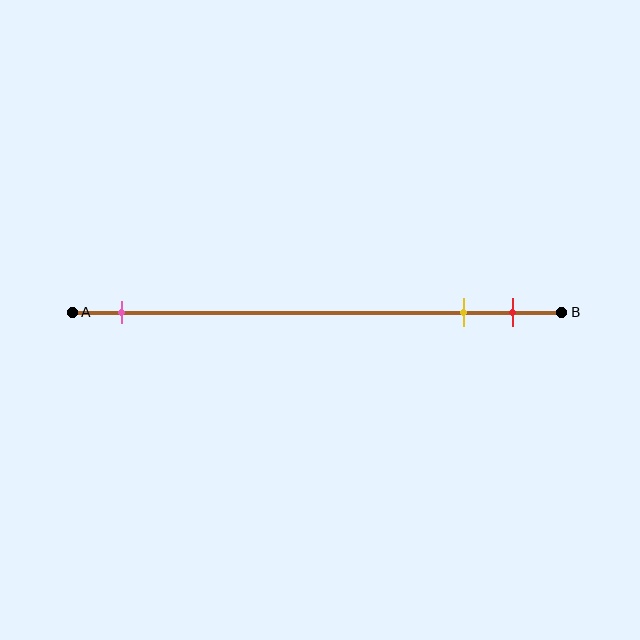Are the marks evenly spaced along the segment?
No, the marks are not evenly spaced.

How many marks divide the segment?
There are 3 marks dividing the segment.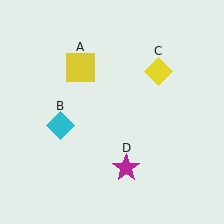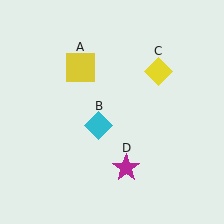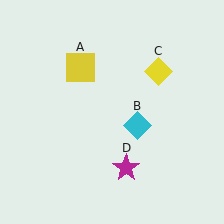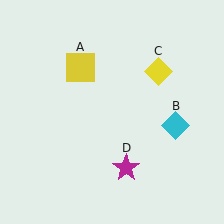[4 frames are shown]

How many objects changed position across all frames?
1 object changed position: cyan diamond (object B).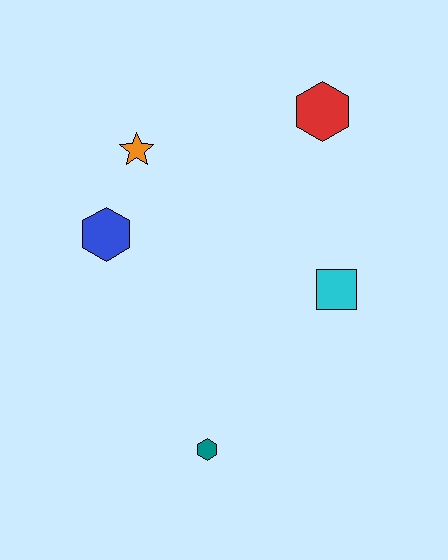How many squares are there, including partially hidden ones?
There is 1 square.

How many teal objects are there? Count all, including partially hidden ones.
There is 1 teal object.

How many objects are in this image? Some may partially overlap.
There are 5 objects.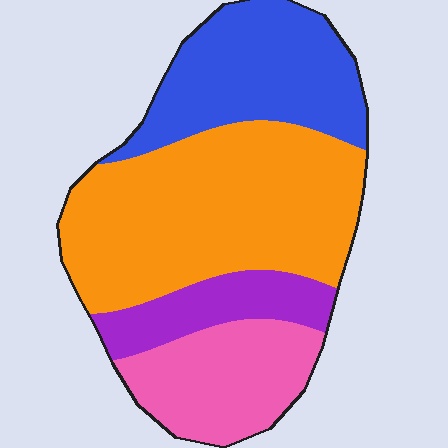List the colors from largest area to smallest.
From largest to smallest: orange, blue, pink, purple.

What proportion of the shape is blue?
Blue covers roughly 25% of the shape.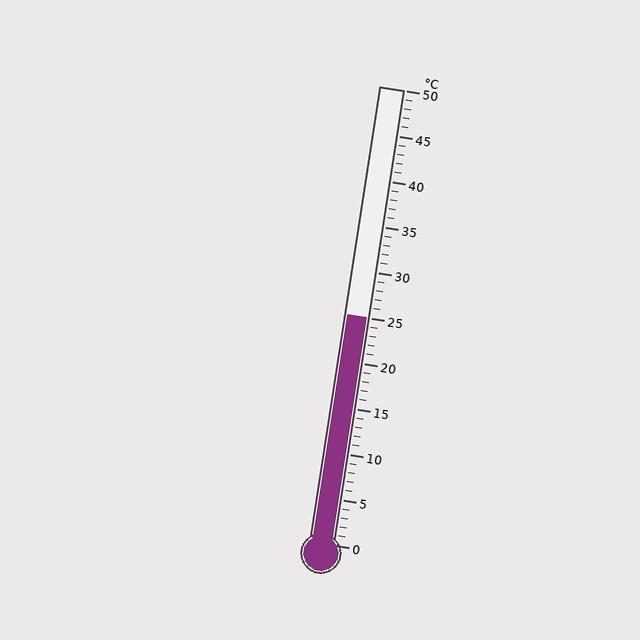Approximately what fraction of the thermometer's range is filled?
The thermometer is filled to approximately 50% of its range.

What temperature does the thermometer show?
The thermometer shows approximately 25°C.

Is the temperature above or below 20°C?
The temperature is above 20°C.